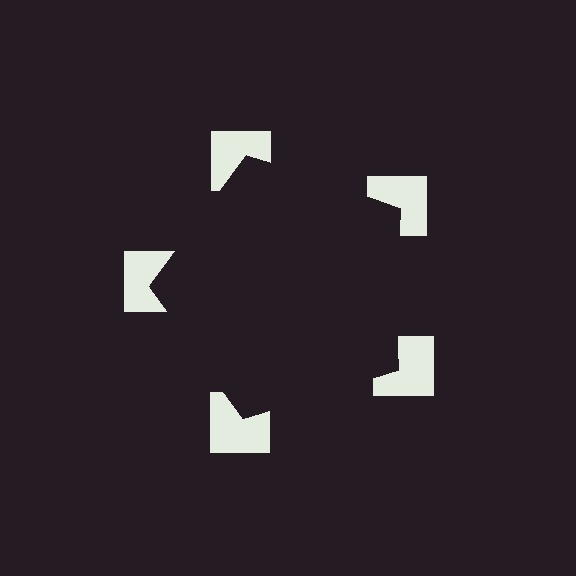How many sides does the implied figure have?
5 sides.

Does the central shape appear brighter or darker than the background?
It typically appears slightly darker than the background, even though no actual brightness change is drawn.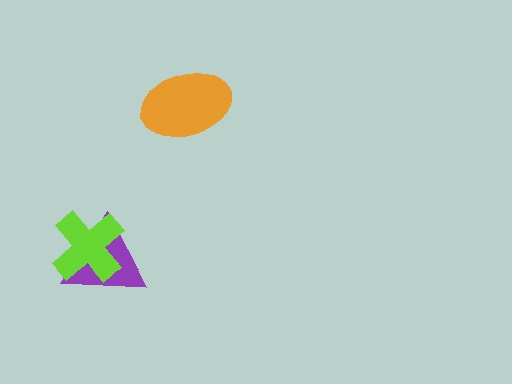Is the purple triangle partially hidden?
Yes, it is partially covered by another shape.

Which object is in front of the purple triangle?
The lime cross is in front of the purple triangle.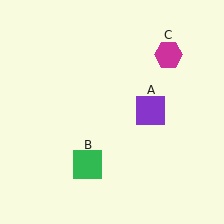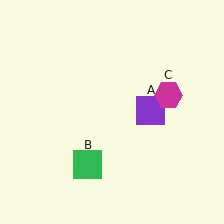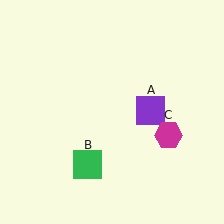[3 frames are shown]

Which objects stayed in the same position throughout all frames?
Purple square (object A) and green square (object B) remained stationary.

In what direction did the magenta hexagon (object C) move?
The magenta hexagon (object C) moved down.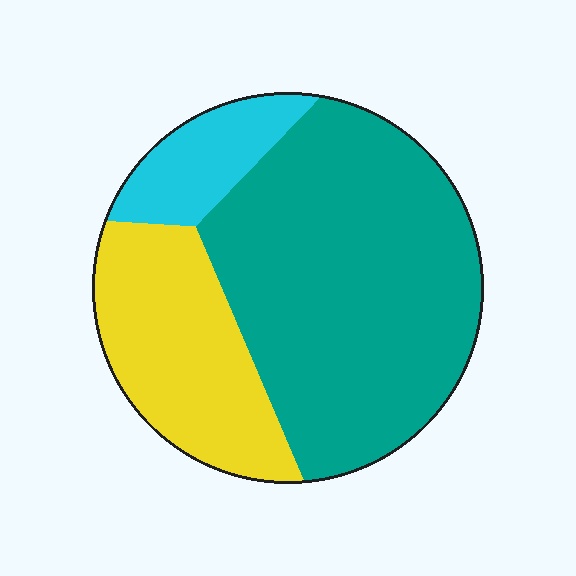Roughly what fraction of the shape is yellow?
Yellow covers roughly 25% of the shape.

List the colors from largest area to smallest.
From largest to smallest: teal, yellow, cyan.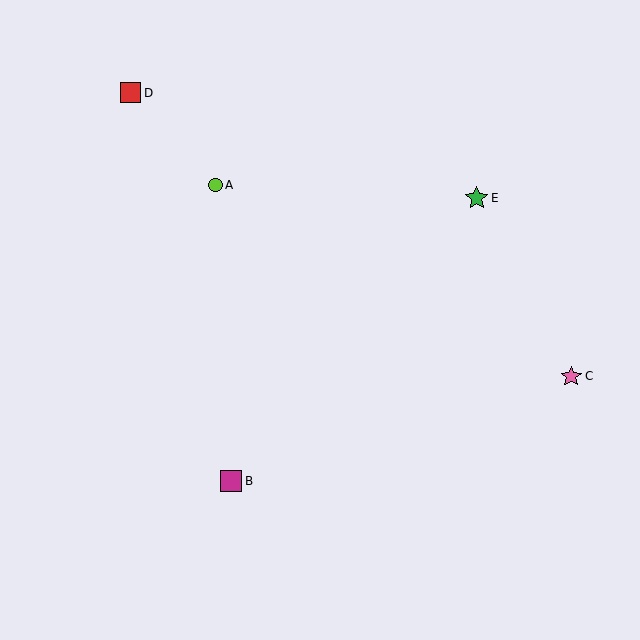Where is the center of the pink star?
The center of the pink star is at (571, 376).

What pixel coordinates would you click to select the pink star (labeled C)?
Click at (571, 376) to select the pink star C.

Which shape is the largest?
The green star (labeled E) is the largest.